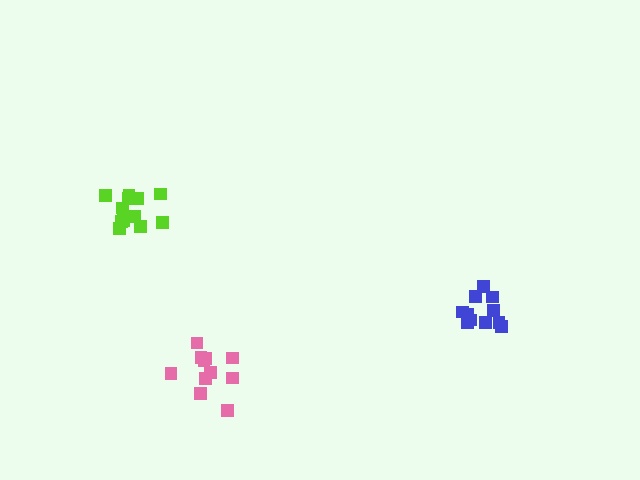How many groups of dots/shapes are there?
There are 3 groups.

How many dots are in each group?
Group 1: 12 dots, Group 2: 11 dots, Group 3: 11 dots (34 total).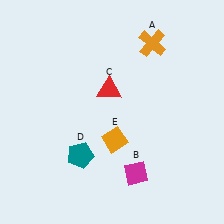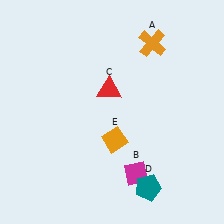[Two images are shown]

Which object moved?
The teal pentagon (D) moved right.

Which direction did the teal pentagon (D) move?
The teal pentagon (D) moved right.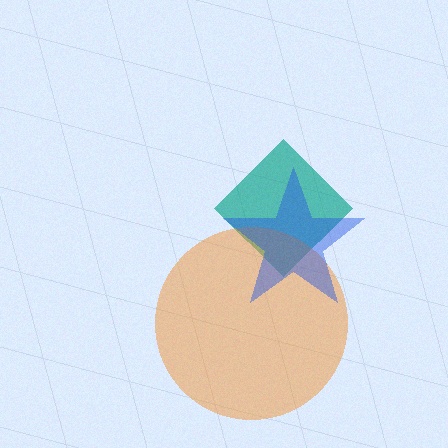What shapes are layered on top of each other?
The layered shapes are: a teal diamond, an orange circle, a blue star.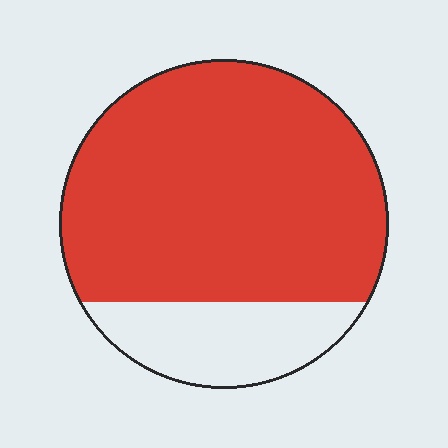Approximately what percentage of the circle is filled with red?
Approximately 80%.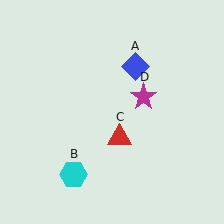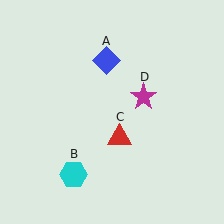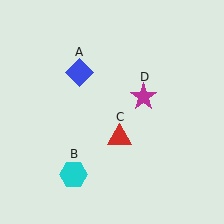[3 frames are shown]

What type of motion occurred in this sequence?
The blue diamond (object A) rotated counterclockwise around the center of the scene.